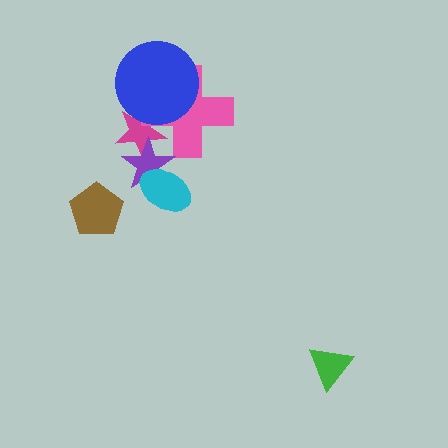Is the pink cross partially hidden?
Yes, it is partially covered by another shape.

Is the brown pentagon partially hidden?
No, no other shape covers it.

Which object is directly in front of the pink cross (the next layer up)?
The purple star is directly in front of the pink cross.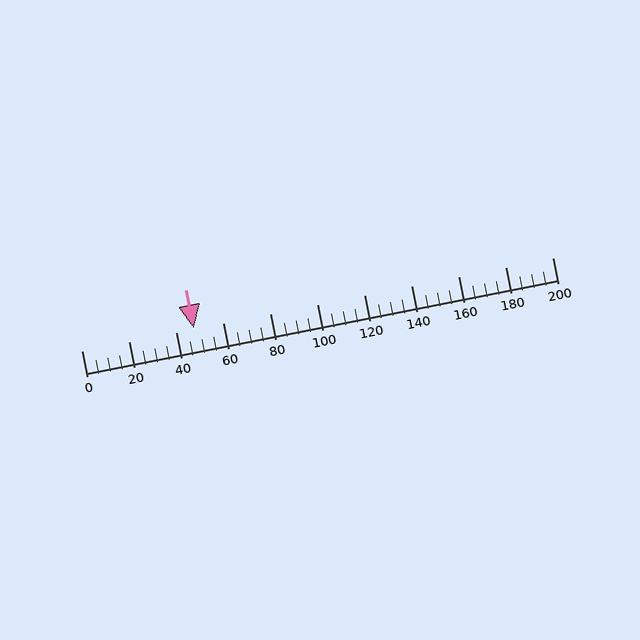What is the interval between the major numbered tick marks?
The major tick marks are spaced 20 units apart.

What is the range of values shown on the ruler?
The ruler shows values from 0 to 200.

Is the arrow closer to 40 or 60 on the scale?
The arrow is closer to 40.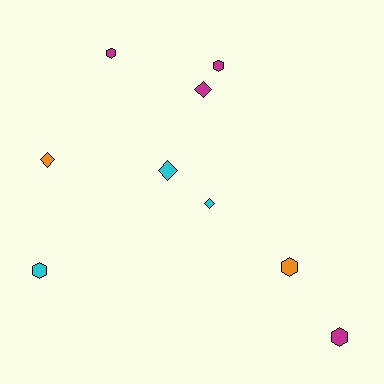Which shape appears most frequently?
Hexagon, with 5 objects.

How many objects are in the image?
There are 9 objects.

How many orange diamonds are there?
There is 1 orange diamond.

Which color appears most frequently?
Magenta, with 4 objects.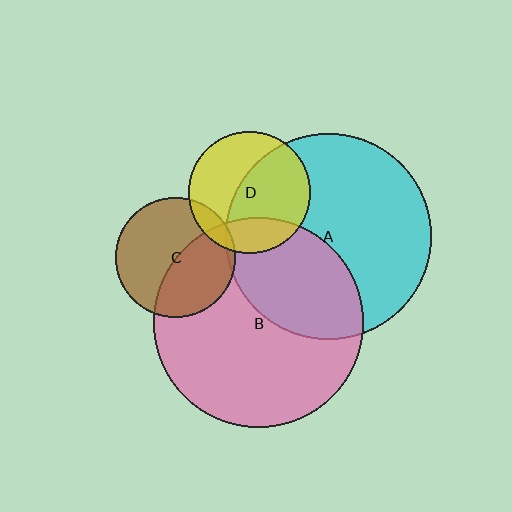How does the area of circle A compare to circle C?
Approximately 2.9 times.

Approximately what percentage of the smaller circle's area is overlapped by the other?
Approximately 35%.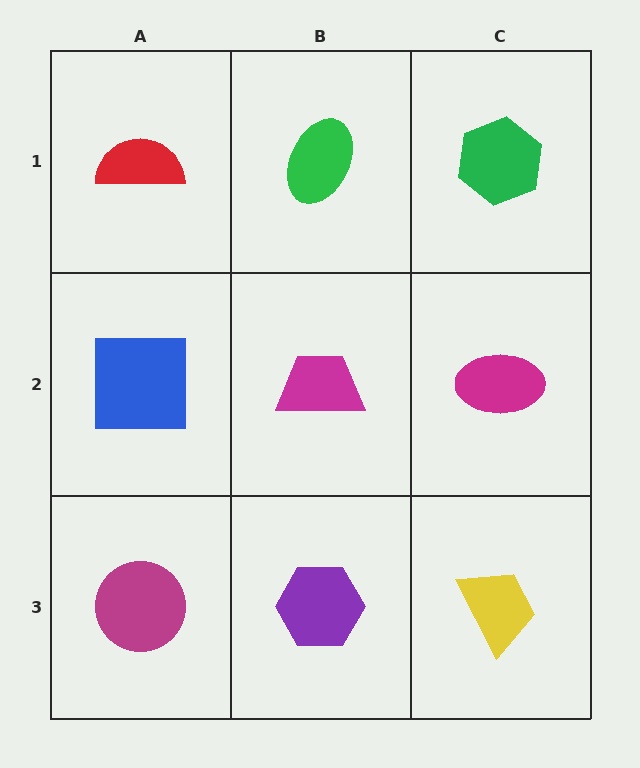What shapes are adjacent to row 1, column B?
A magenta trapezoid (row 2, column B), a red semicircle (row 1, column A), a green hexagon (row 1, column C).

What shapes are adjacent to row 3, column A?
A blue square (row 2, column A), a purple hexagon (row 3, column B).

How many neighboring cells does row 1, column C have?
2.